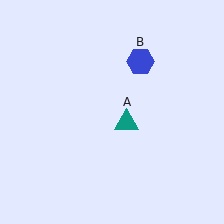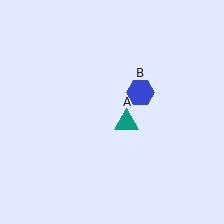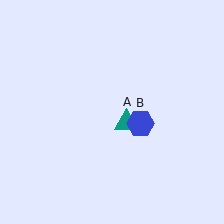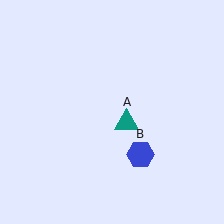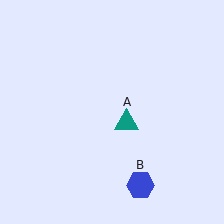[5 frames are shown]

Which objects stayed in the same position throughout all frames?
Teal triangle (object A) remained stationary.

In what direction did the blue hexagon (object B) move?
The blue hexagon (object B) moved down.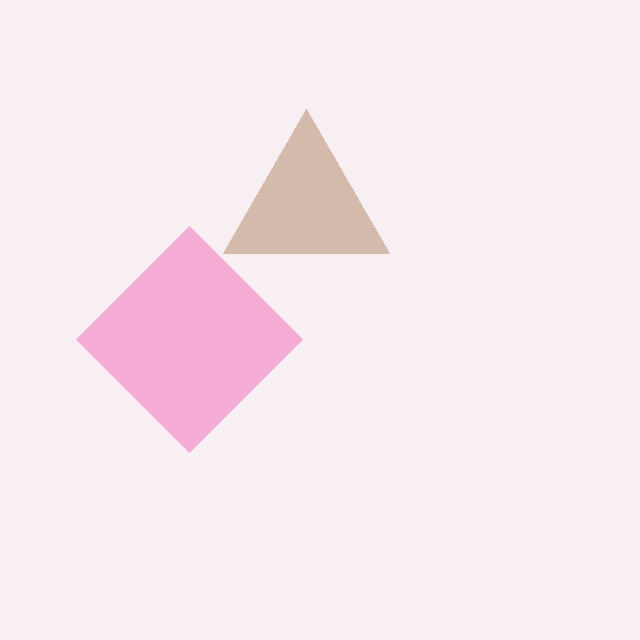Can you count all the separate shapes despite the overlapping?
Yes, there are 2 separate shapes.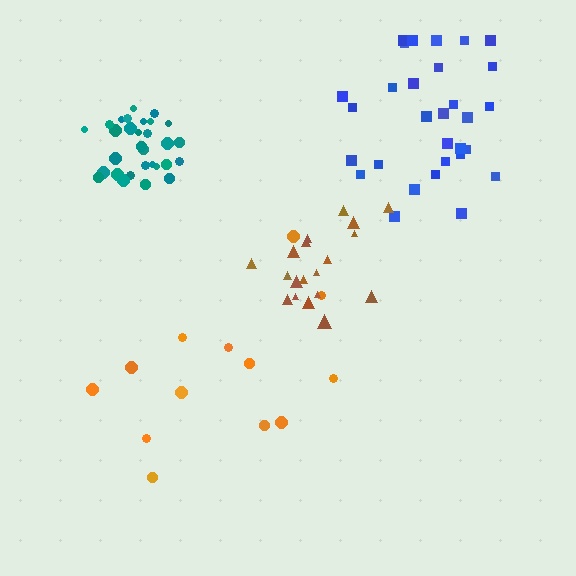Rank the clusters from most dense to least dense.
teal, brown, blue, orange.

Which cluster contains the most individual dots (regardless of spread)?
Blue (31).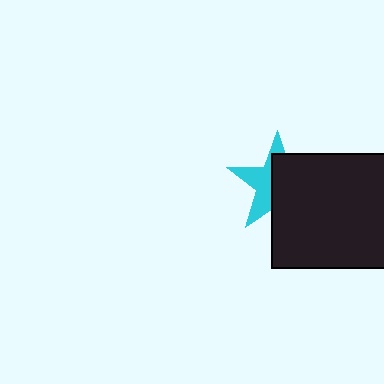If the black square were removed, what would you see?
You would see the complete cyan star.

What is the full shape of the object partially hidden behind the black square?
The partially hidden object is a cyan star.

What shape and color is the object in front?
The object in front is a black square.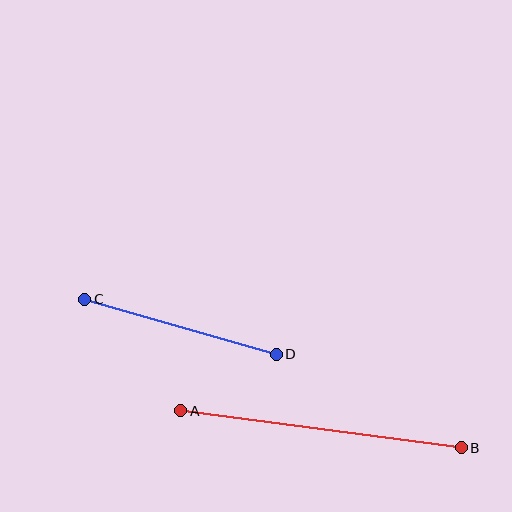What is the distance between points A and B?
The distance is approximately 283 pixels.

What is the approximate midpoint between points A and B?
The midpoint is at approximately (321, 429) pixels.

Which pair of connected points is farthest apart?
Points A and B are farthest apart.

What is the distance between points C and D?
The distance is approximately 199 pixels.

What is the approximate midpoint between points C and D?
The midpoint is at approximately (181, 327) pixels.